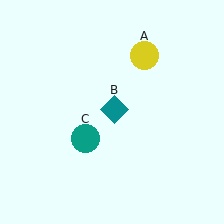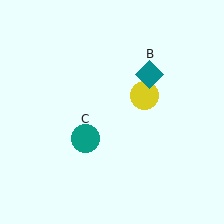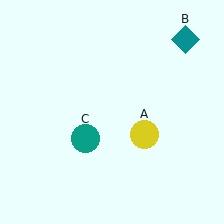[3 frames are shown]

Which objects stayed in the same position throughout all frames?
Teal circle (object C) remained stationary.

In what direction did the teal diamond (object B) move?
The teal diamond (object B) moved up and to the right.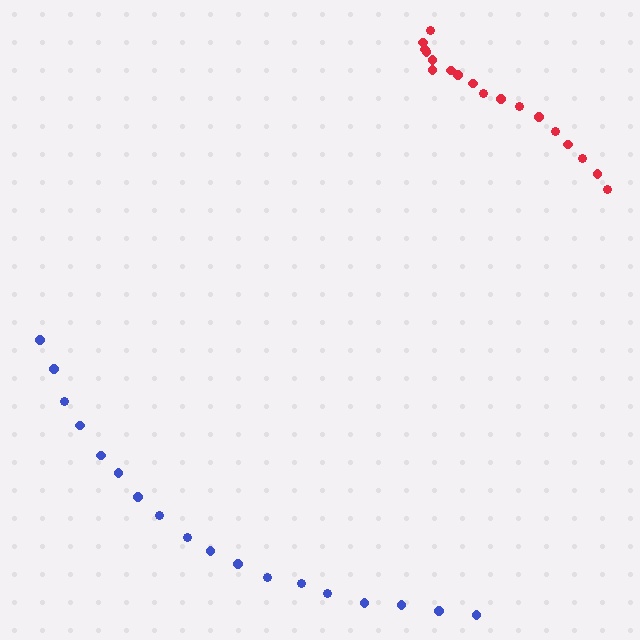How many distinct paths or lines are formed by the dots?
There are 2 distinct paths.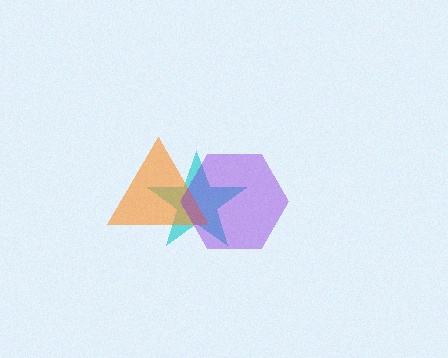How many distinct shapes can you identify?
There are 3 distinct shapes: a cyan star, an orange triangle, a purple hexagon.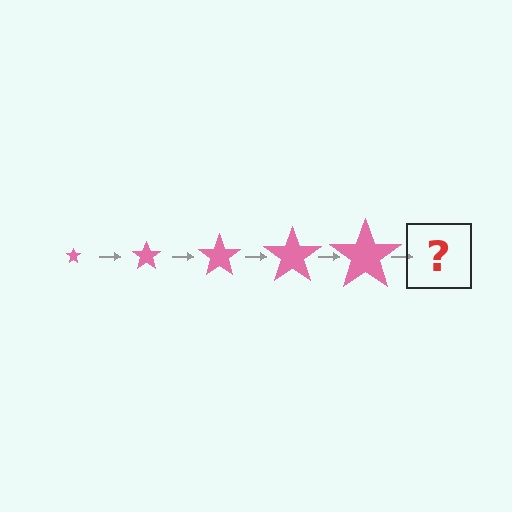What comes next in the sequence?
The next element should be a pink star, larger than the previous one.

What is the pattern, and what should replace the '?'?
The pattern is that the star gets progressively larger each step. The '?' should be a pink star, larger than the previous one.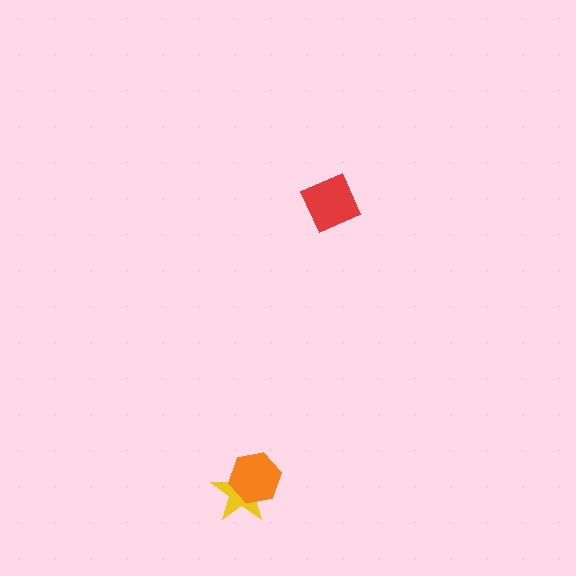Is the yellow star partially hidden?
Yes, it is partially covered by another shape.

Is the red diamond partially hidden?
No, no other shape covers it.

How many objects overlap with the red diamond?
0 objects overlap with the red diamond.